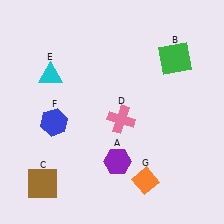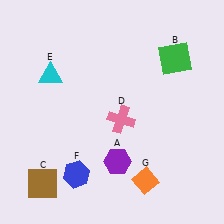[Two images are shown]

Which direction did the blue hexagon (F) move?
The blue hexagon (F) moved down.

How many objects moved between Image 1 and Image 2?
1 object moved between the two images.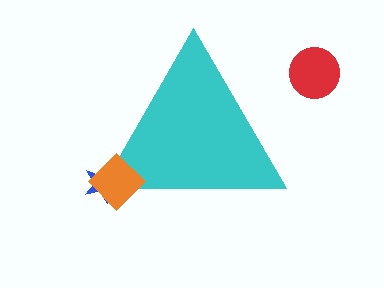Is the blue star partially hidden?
Yes, the blue star is partially hidden behind the cyan triangle.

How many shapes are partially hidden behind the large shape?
1 shape is partially hidden.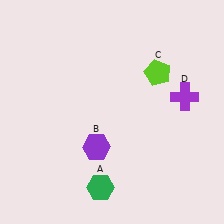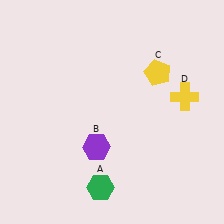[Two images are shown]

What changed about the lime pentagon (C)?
In Image 1, C is lime. In Image 2, it changed to yellow.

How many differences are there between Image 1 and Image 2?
There are 2 differences between the two images.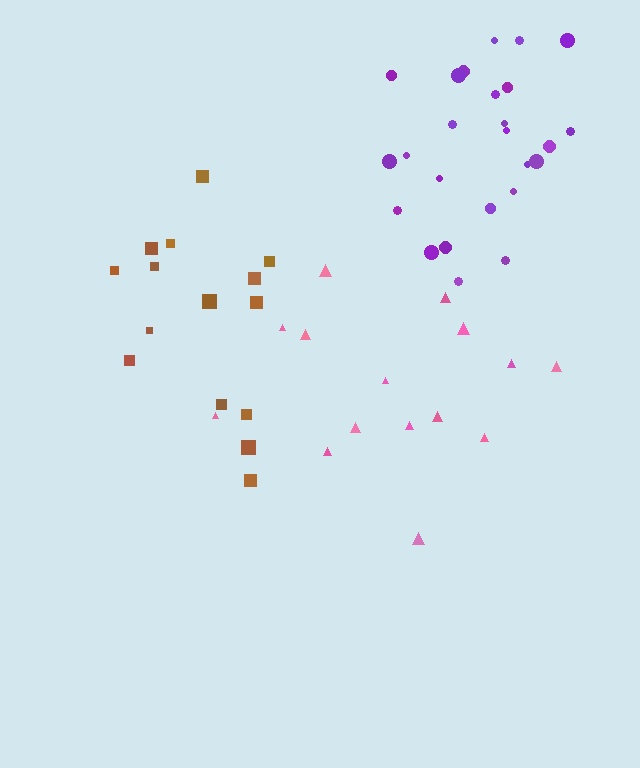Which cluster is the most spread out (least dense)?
Pink.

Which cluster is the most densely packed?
Purple.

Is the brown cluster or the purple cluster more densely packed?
Purple.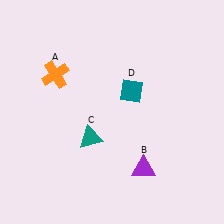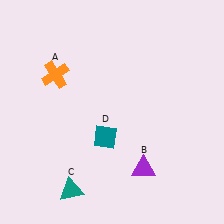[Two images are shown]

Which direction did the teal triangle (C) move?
The teal triangle (C) moved down.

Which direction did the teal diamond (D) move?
The teal diamond (D) moved down.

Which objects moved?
The objects that moved are: the teal triangle (C), the teal diamond (D).